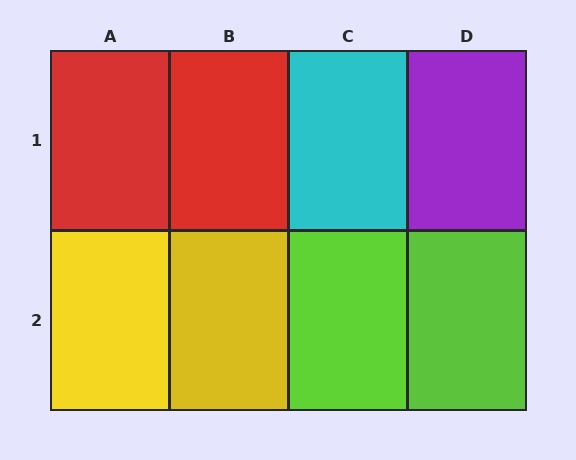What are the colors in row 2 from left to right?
Yellow, yellow, lime, lime.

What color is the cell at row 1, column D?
Purple.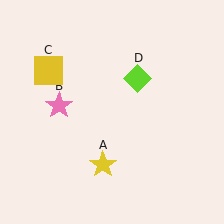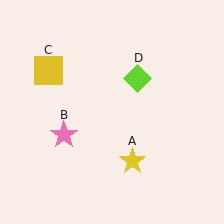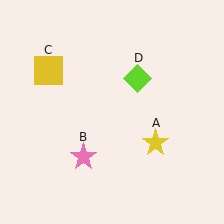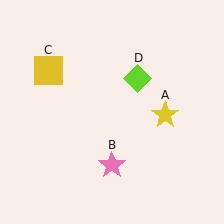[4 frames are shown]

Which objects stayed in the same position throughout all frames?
Yellow square (object C) and lime diamond (object D) remained stationary.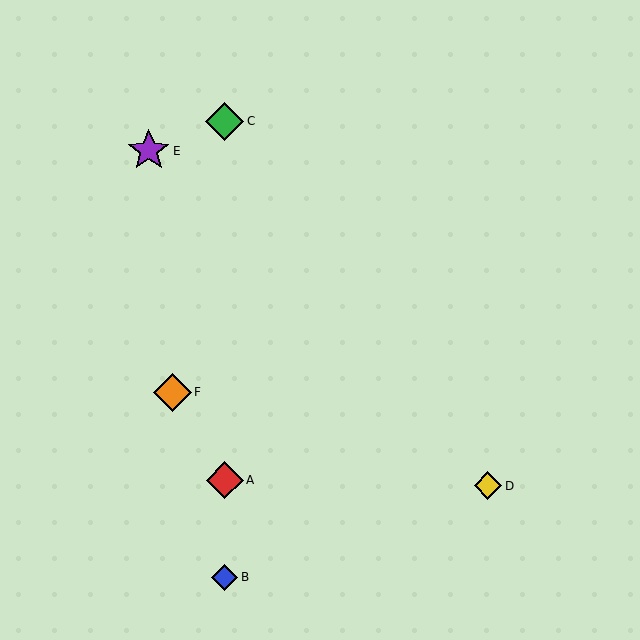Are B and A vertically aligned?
Yes, both are at x≈225.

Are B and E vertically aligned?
No, B is at x≈225 and E is at x≈149.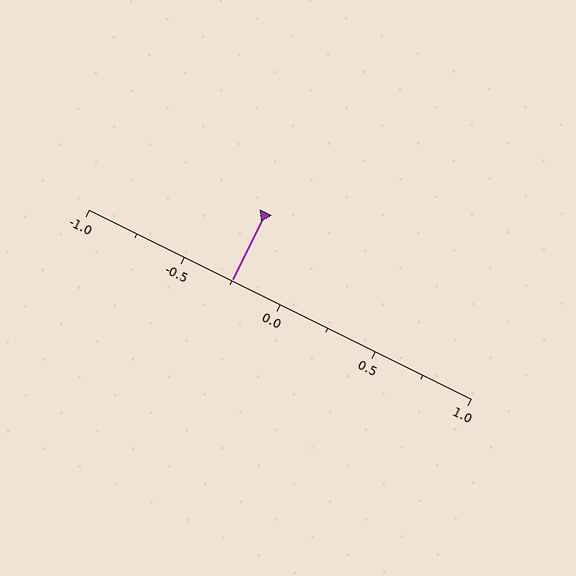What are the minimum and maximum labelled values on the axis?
The axis runs from -1.0 to 1.0.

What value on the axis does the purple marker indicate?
The marker indicates approximately -0.25.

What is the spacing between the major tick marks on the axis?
The major ticks are spaced 0.5 apart.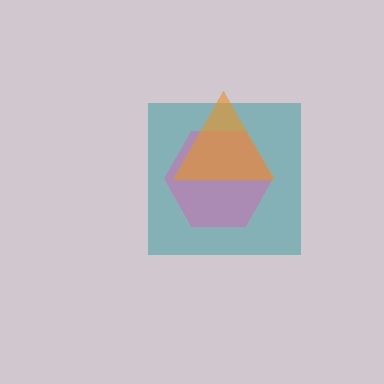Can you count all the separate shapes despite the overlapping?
Yes, there are 3 separate shapes.